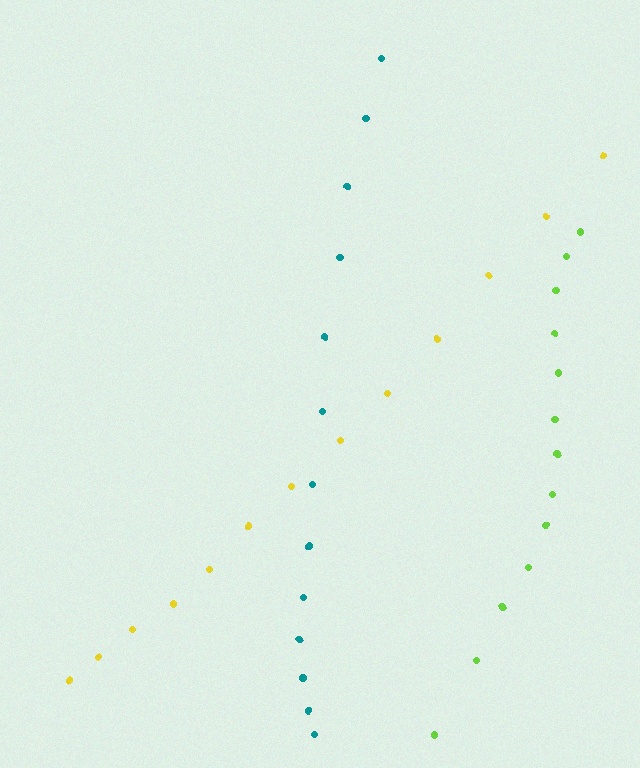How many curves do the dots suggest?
There are 3 distinct paths.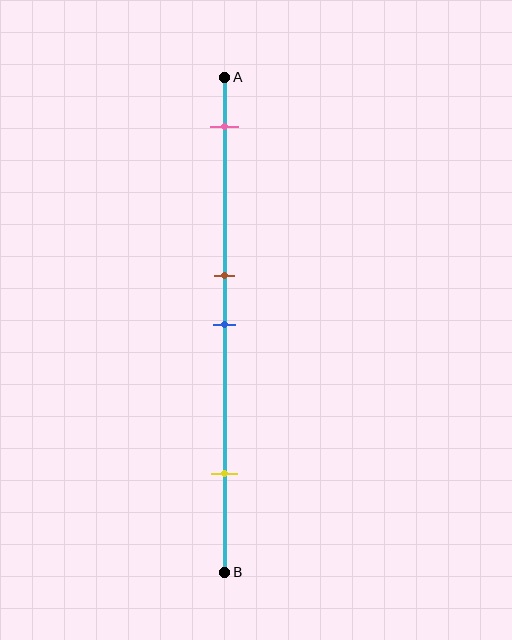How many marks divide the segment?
There are 4 marks dividing the segment.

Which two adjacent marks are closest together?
The brown and blue marks are the closest adjacent pair.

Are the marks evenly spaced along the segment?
No, the marks are not evenly spaced.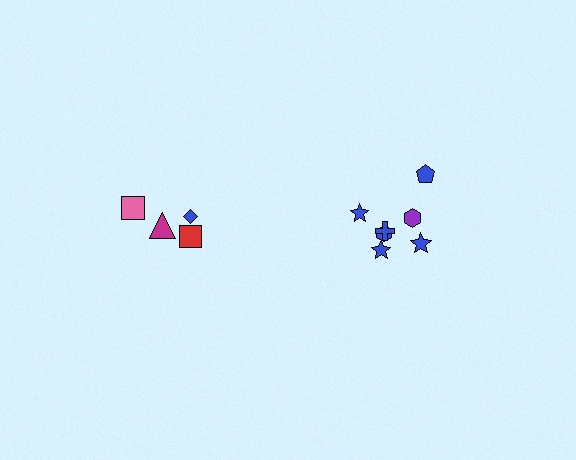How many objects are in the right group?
There are 7 objects.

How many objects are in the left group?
There are 4 objects.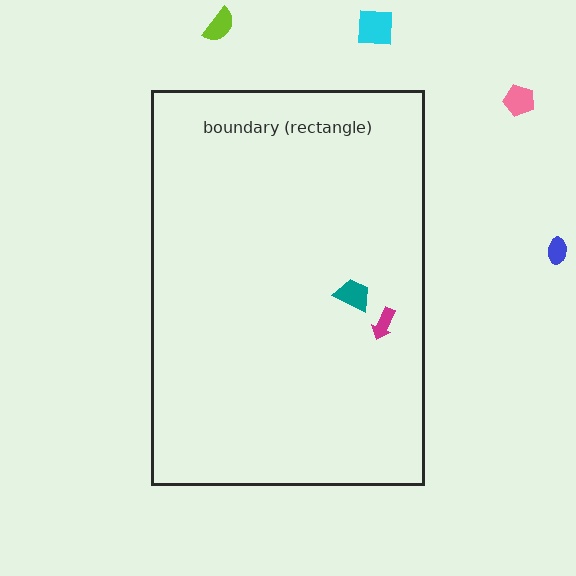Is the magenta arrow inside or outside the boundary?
Inside.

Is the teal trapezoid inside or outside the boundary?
Inside.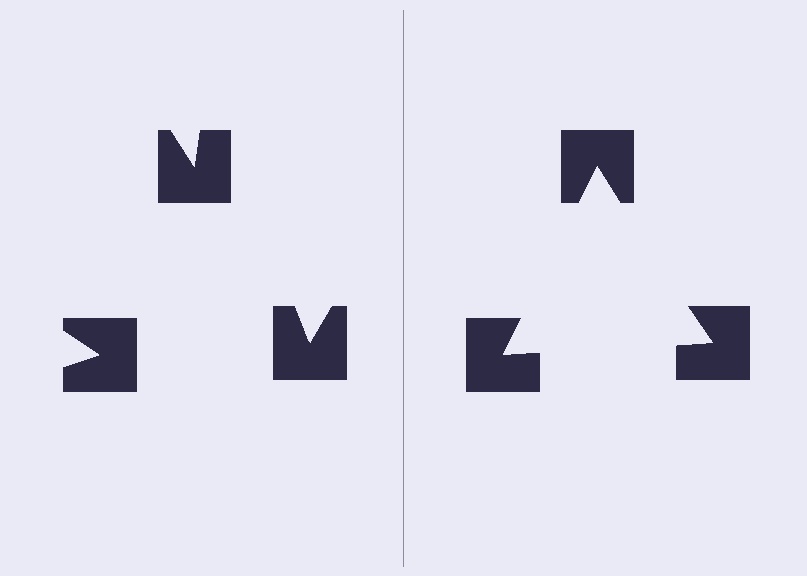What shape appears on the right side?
An illusory triangle.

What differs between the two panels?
The notched squares are positioned identically on both sides; only the wedge orientations differ. On the right they align to a triangle; on the left they are misaligned.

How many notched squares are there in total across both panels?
6 — 3 on each side.